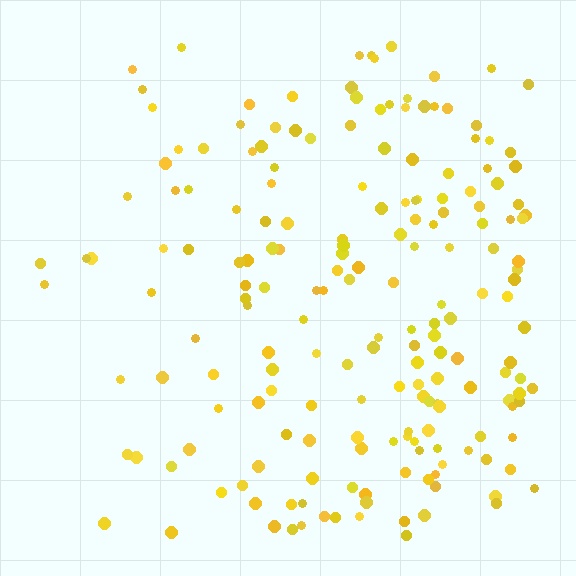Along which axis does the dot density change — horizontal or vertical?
Horizontal.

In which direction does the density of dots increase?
From left to right, with the right side densest.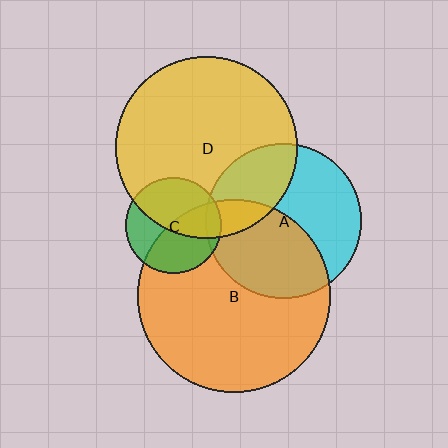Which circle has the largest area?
Circle B (orange).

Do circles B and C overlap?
Yes.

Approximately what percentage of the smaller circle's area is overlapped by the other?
Approximately 50%.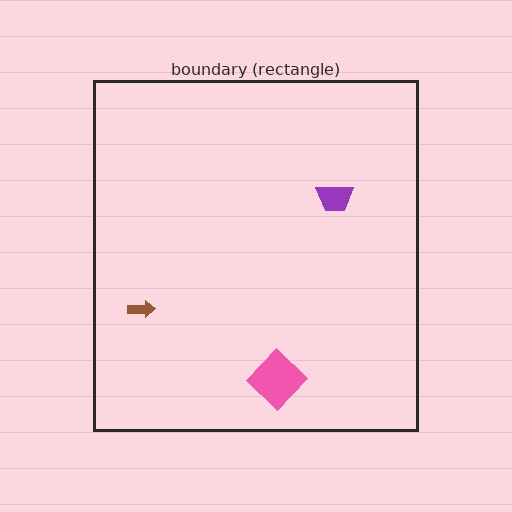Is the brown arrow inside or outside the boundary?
Inside.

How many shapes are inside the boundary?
3 inside, 0 outside.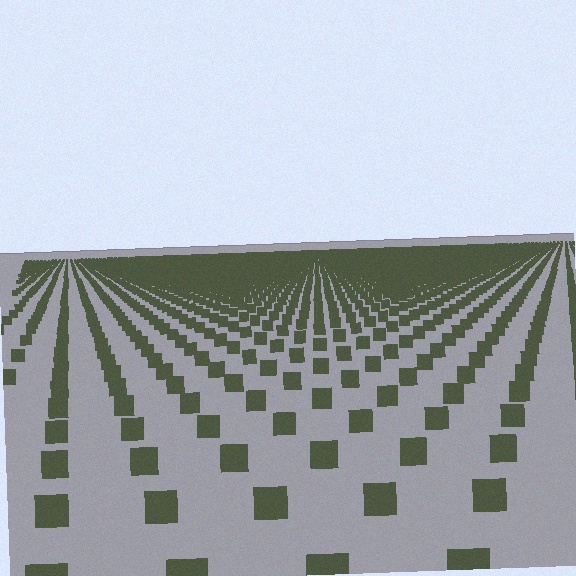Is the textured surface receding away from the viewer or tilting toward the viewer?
The surface is receding away from the viewer. Texture elements get smaller and denser toward the top.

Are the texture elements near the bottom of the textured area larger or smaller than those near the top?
Larger. Near the bottom, elements are closer to the viewer and appear at a bigger on-screen size.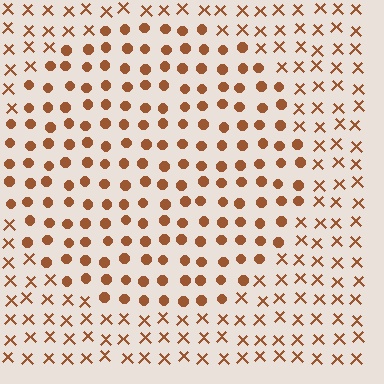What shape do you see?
I see a circle.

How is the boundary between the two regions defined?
The boundary is defined by a change in element shape: circles inside vs. X marks outside. All elements share the same color and spacing.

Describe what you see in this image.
The image is filled with small brown elements arranged in a uniform grid. A circle-shaped region contains circles, while the surrounding area contains X marks. The boundary is defined purely by the change in element shape.